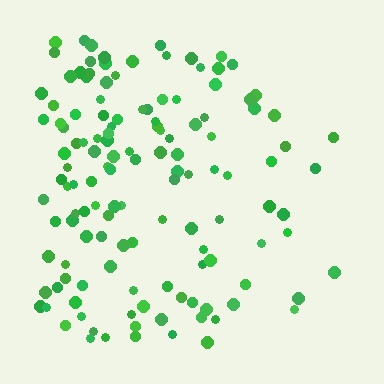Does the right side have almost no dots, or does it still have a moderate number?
Still a moderate number, just noticeably fewer than the left.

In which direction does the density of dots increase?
From right to left, with the left side densest.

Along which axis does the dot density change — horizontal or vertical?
Horizontal.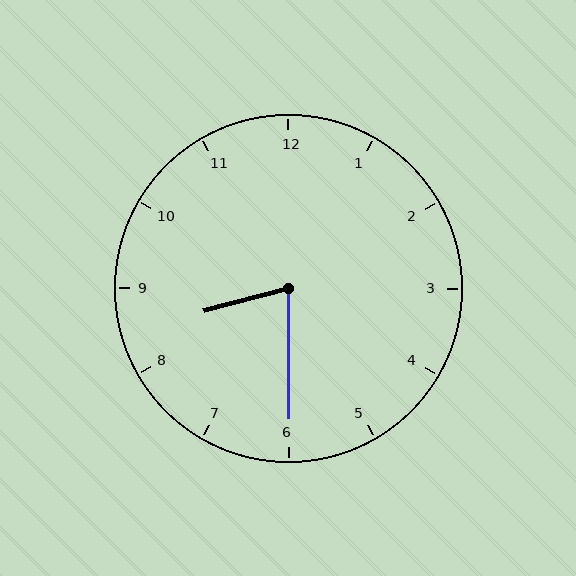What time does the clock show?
8:30.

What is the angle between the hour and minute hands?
Approximately 75 degrees.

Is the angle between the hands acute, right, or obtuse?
It is acute.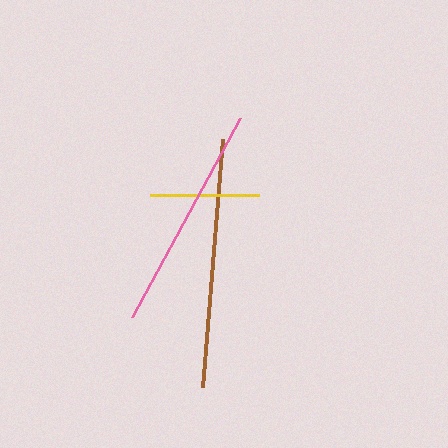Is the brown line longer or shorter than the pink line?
The brown line is longer than the pink line.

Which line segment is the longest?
The brown line is the longest at approximately 248 pixels.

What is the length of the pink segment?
The pink segment is approximately 226 pixels long.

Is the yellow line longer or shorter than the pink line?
The pink line is longer than the yellow line.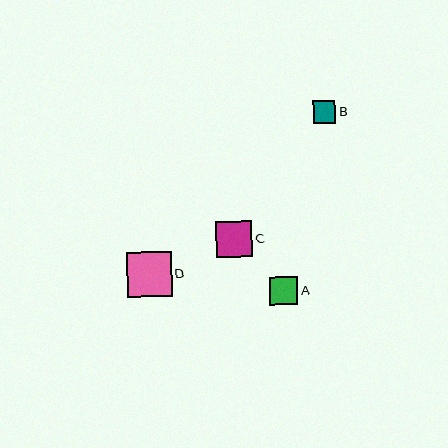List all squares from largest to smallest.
From largest to smallest: D, C, A, B.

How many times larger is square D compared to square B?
Square D is approximately 2.0 times the size of square B.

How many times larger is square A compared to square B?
Square A is approximately 1.2 times the size of square B.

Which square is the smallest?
Square B is the smallest with a size of approximately 23 pixels.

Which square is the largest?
Square D is the largest with a size of approximately 45 pixels.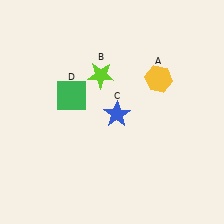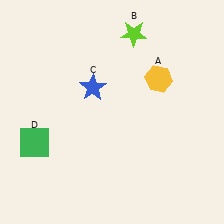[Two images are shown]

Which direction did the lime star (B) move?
The lime star (B) moved up.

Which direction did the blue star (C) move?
The blue star (C) moved up.